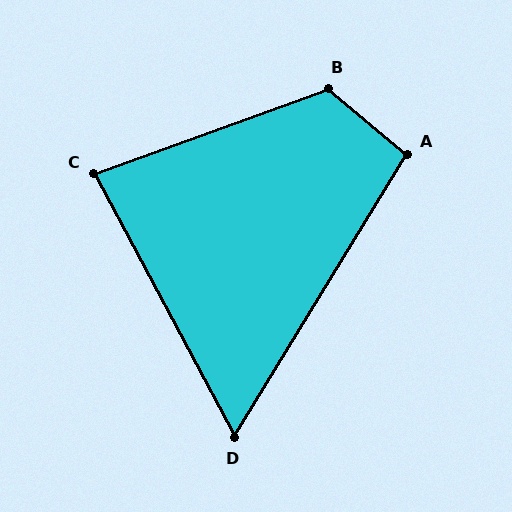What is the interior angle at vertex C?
Approximately 82 degrees (acute).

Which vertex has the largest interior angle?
B, at approximately 120 degrees.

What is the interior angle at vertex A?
Approximately 98 degrees (obtuse).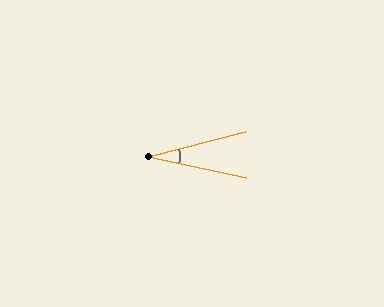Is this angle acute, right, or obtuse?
It is acute.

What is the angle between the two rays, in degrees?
Approximately 26 degrees.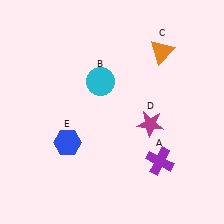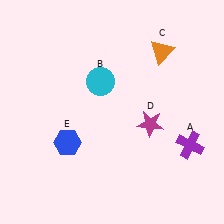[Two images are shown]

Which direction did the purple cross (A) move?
The purple cross (A) moved right.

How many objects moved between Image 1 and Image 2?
1 object moved between the two images.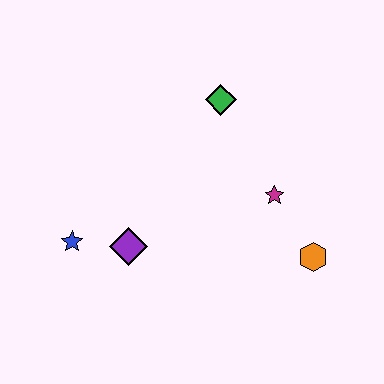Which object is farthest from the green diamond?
The blue star is farthest from the green diamond.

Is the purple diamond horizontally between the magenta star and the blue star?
Yes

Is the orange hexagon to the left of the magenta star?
No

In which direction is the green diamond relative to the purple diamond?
The green diamond is above the purple diamond.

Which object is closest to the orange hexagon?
The magenta star is closest to the orange hexagon.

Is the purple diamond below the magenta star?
Yes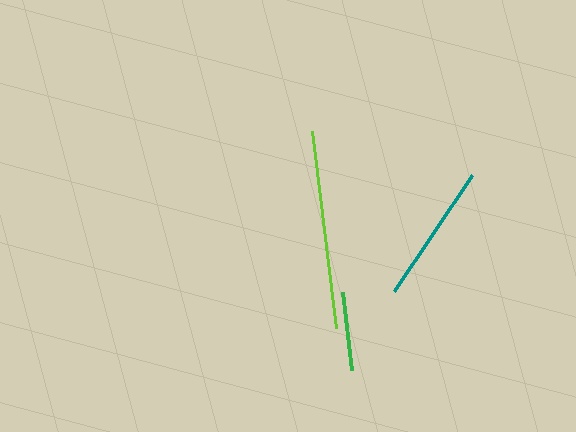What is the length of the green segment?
The green segment is approximately 78 pixels long.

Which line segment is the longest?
The lime line is the longest at approximately 199 pixels.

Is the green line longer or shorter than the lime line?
The lime line is longer than the green line.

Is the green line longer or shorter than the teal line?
The teal line is longer than the green line.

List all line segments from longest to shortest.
From longest to shortest: lime, teal, green.